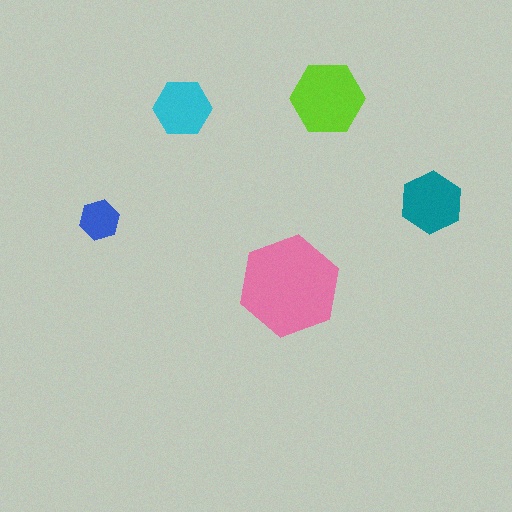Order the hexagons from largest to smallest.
the pink one, the lime one, the teal one, the cyan one, the blue one.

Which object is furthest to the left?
The blue hexagon is leftmost.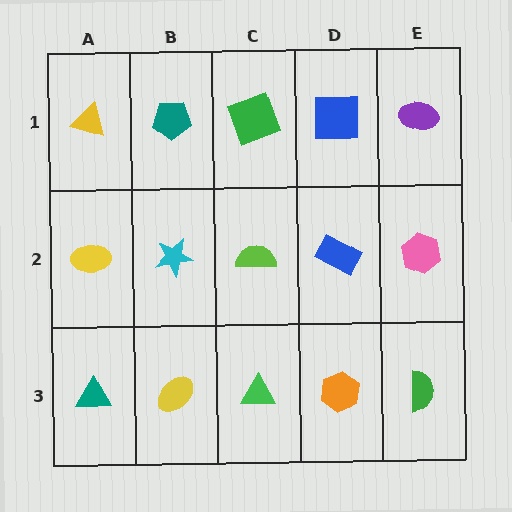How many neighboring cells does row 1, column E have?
2.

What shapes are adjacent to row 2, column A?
A yellow triangle (row 1, column A), a teal triangle (row 3, column A), a cyan star (row 2, column B).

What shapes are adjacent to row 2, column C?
A green square (row 1, column C), a green triangle (row 3, column C), a cyan star (row 2, column B), a blue rectangle (row 2, column D).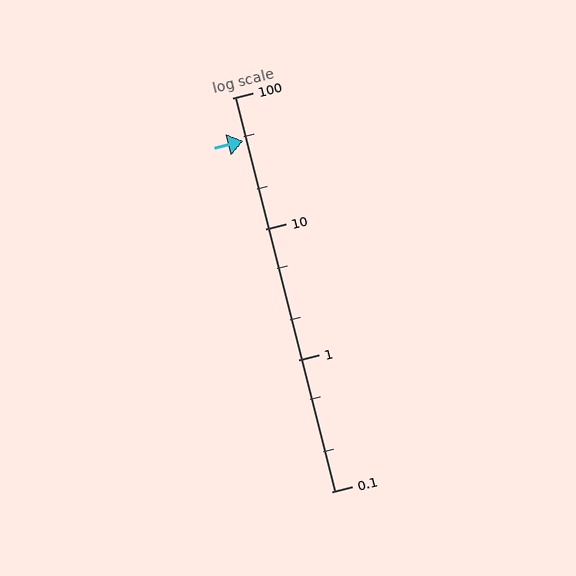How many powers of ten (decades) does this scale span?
The scale spans 3 decades, from 0.1 to 100.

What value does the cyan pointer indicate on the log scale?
The pointer indicates approximately 47.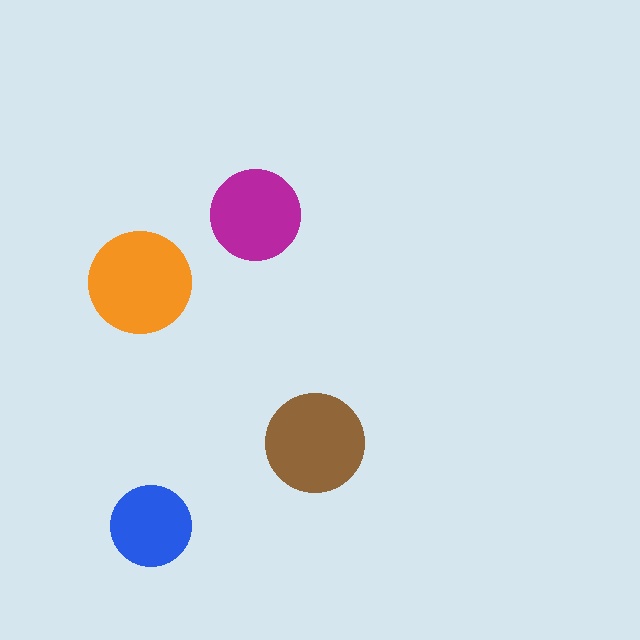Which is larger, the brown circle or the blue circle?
The brown one.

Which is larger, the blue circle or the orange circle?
The orange one.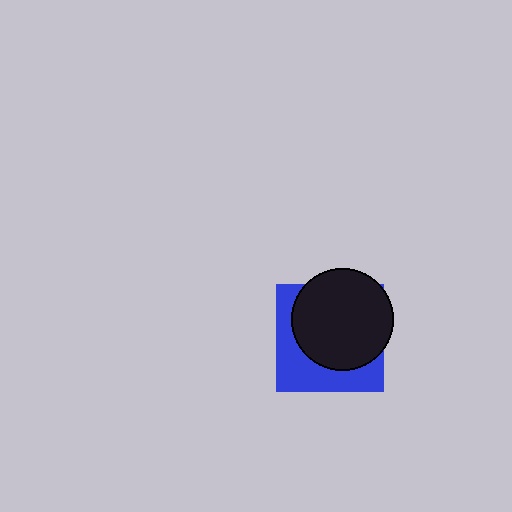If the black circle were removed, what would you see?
You would see the complete blue square.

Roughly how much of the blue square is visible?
A small part of it is visible (roughly 39%).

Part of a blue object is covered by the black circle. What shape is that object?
It is a square.